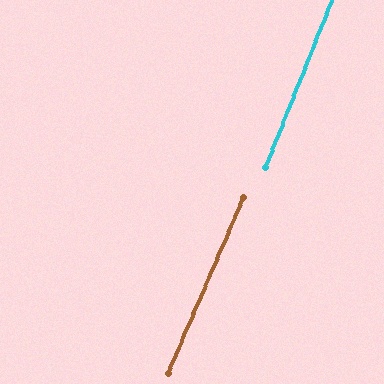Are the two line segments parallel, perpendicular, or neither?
Parallel — their directions differ by only 1.7°.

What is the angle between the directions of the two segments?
Approximately 2 degrees.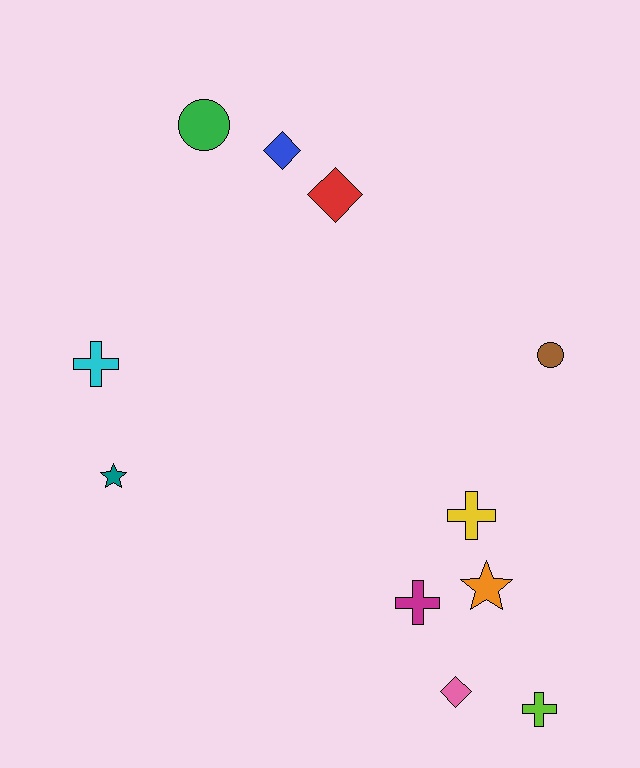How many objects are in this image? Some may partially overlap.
There are 11 objects.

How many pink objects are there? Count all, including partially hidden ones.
There is 1 pink object.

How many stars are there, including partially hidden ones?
There are 2 stars.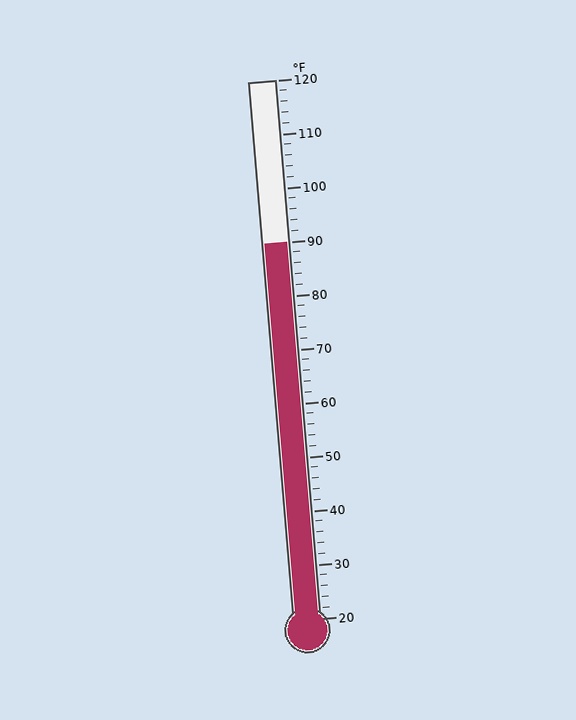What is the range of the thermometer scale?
The thermometer scale ranges from 20°F to 120°F.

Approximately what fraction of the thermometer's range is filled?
The thermometer is filled to approximately 70% of its range.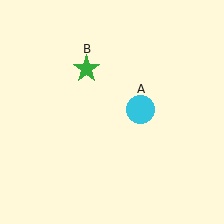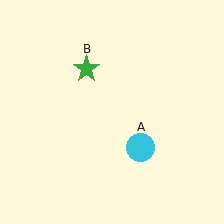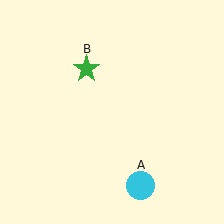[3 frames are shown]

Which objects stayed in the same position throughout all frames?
Green star (object B) remained stationary.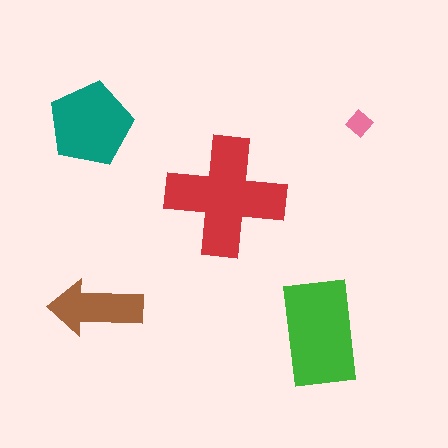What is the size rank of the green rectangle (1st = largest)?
2nd.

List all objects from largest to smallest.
The red cross, the green rectangle, the teal pentagon, the brown arrow, the pink diamond.